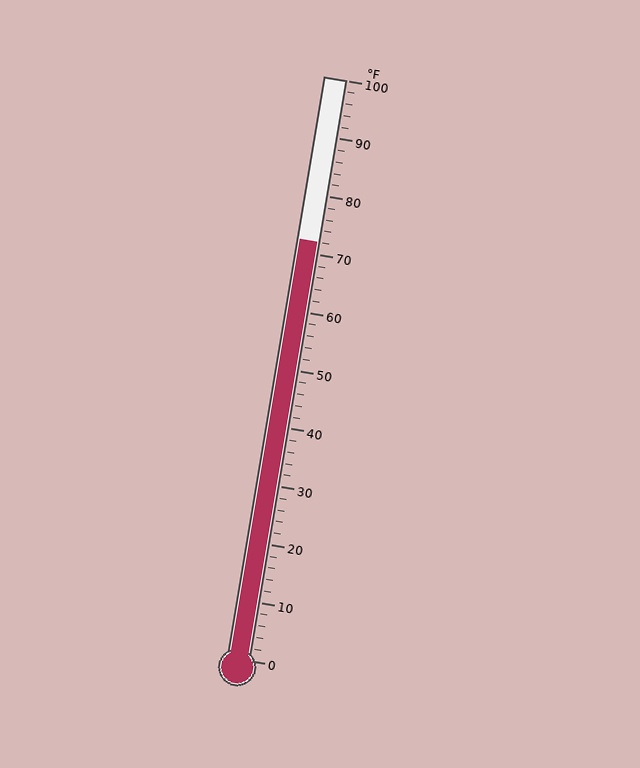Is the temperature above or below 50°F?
The temperature is above 50°F.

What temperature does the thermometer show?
The thermometer shows approximately 72°F.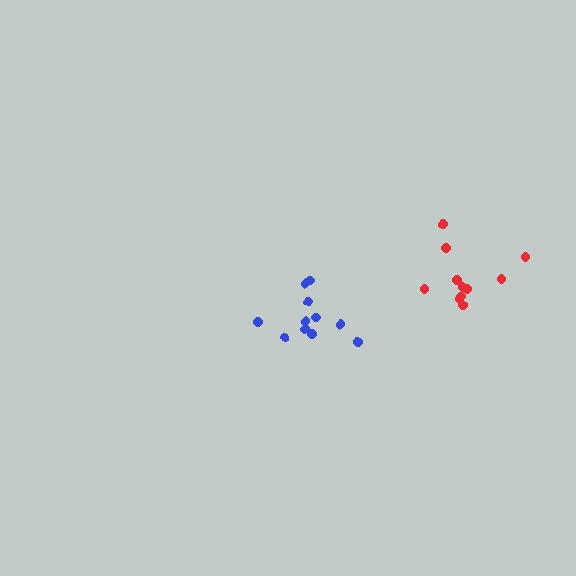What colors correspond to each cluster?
The clusters are colored: blue, red.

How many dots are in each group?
Group 1: 11 dots, Group 2: 11 dots (22 total).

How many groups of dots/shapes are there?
There are 2 groups.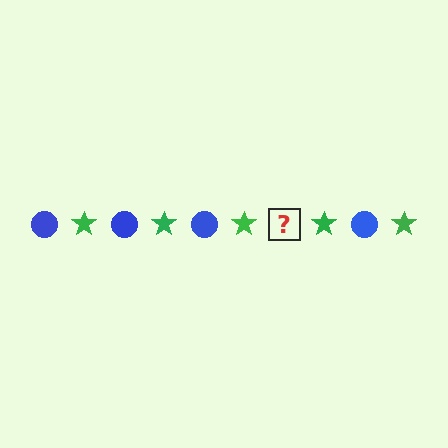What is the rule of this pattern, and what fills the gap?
The rule is that the pattern alternates between blue circle and green star. The gap should be filled with a blue circle.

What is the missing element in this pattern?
The missing element is a blue circle.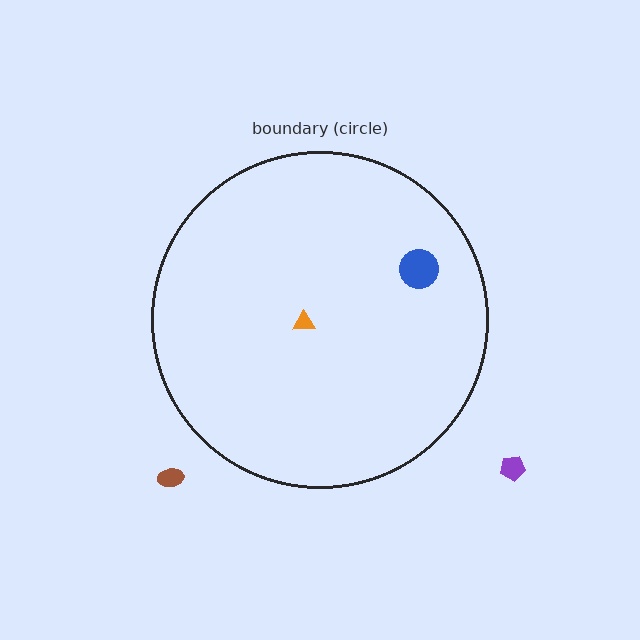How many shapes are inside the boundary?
2 inside, 2 outside.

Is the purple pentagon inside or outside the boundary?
Outside.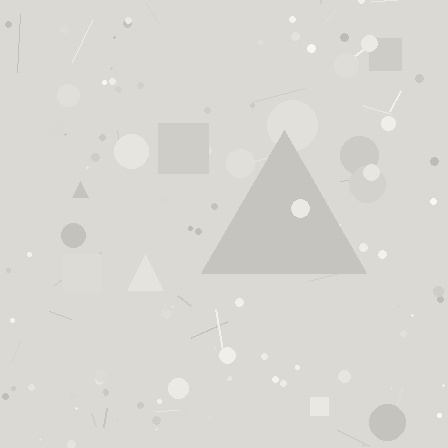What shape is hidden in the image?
A triangle is hidden in the image.